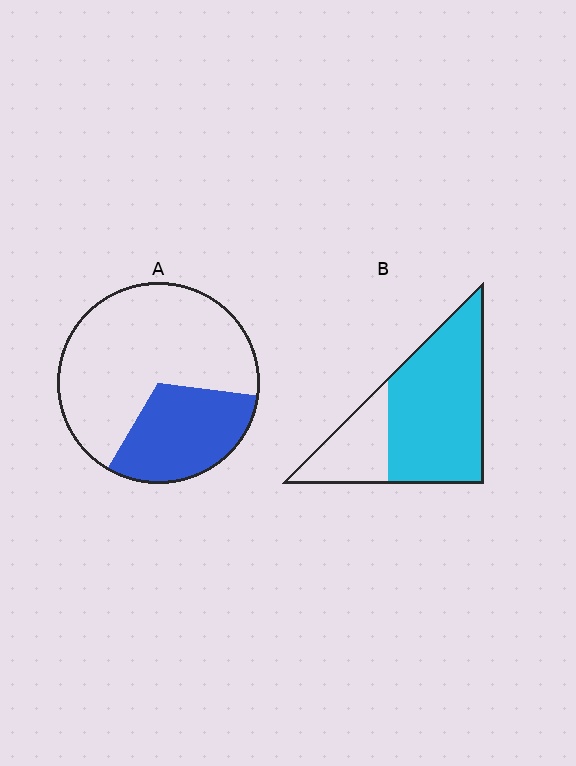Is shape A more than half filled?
No.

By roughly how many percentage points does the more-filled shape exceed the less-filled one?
By roughly 40 percentage points (B over A).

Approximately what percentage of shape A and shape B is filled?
A is approximately 30% and B is approximately 70%.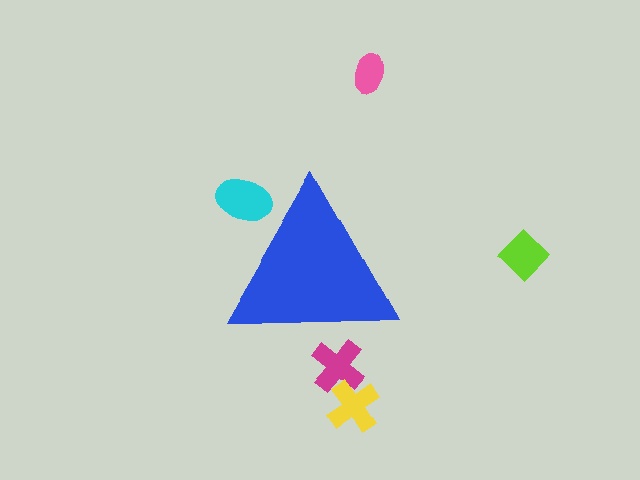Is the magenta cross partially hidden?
Yes, the magenta cross is partially hidden behind the blue triangle.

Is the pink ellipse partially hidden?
No, the pink ellipse is fully visible.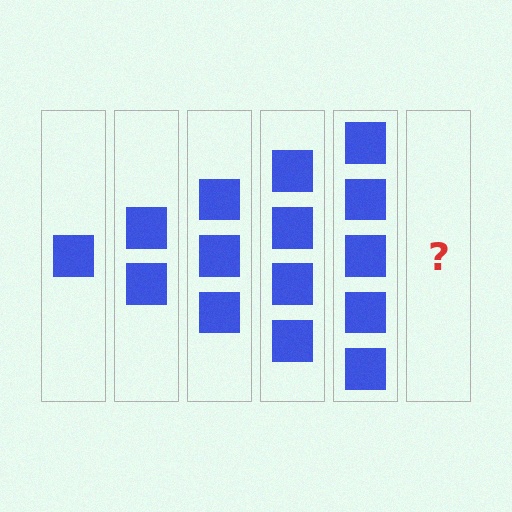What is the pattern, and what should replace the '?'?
The pattern is that each step adds one more square. The '?' should be 6 squares.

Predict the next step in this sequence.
The next step is 6 squares.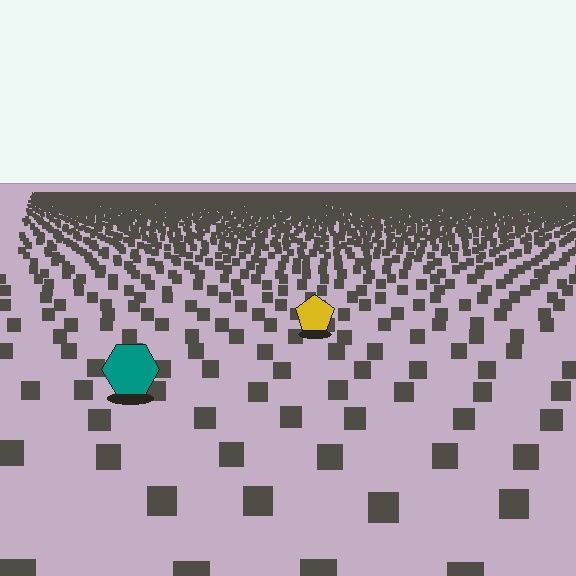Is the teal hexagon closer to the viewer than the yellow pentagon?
Yes. The teal hexagon is closer — you can tell from the texture gradient: the ground texture is coarser near it.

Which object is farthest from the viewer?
The yellow pentagon is farthest from the viewer. It appears smaller and the ground texture around it is denser.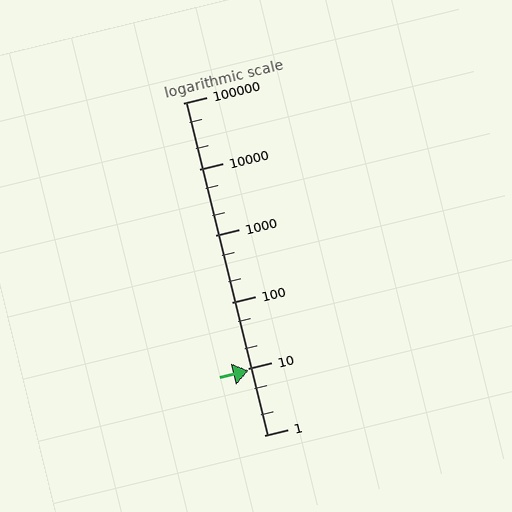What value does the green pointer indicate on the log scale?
The pointer indicates approximately 9.4.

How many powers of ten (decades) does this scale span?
The scale spans 5 decades, from 1 to 100000.